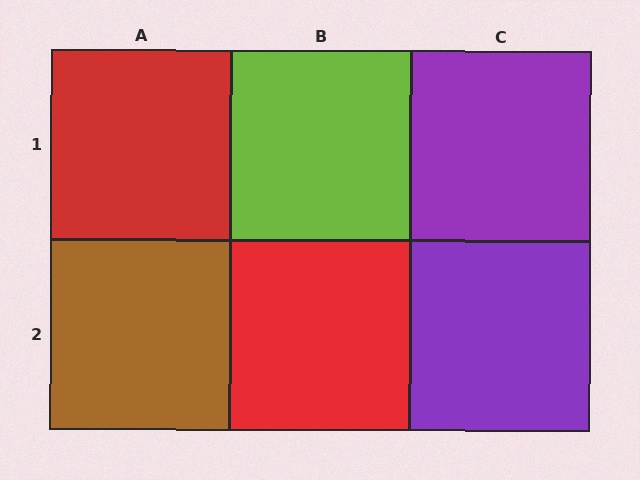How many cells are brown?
1 cell is brown.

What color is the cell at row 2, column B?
Red.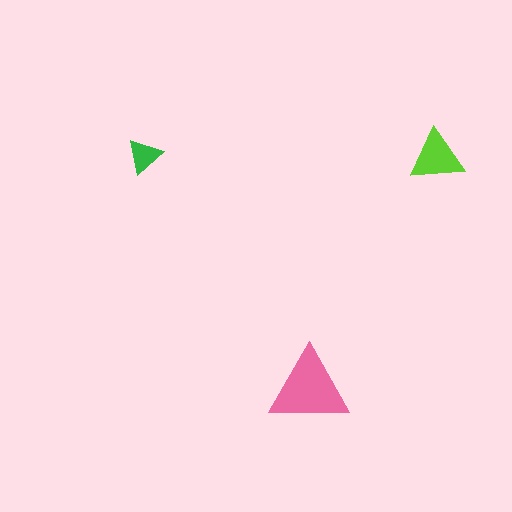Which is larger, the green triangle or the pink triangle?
The pink one.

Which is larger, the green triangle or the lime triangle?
The lime one.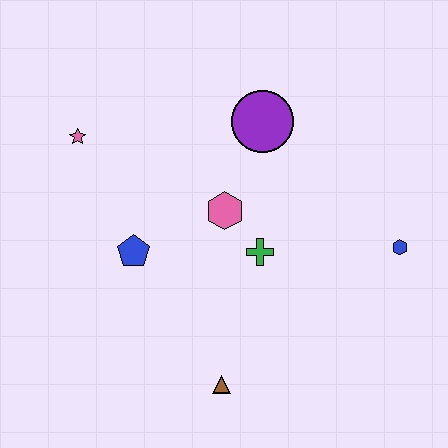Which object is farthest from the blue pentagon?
The blue hexagon is farthest from the blue pentagon.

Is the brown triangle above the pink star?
No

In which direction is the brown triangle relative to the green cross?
The brown triangle is below the green cross.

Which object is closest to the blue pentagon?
The pink hexagon is closest to the blue pentagon.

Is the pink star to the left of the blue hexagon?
Yes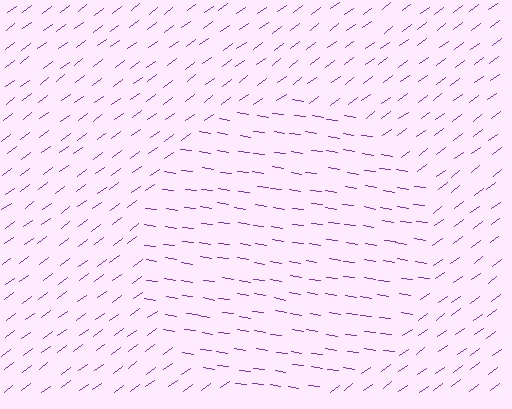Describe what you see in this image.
The image is filled with small purple line segments. A circle region in the image has lines oriented differently from the surrounding lines, creating a visible texture boundary.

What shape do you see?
I see a circle.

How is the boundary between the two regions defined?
The boundary is defined purely by a change in line orientation (approximately 45 degrees difference). All lines are the same color and thickness.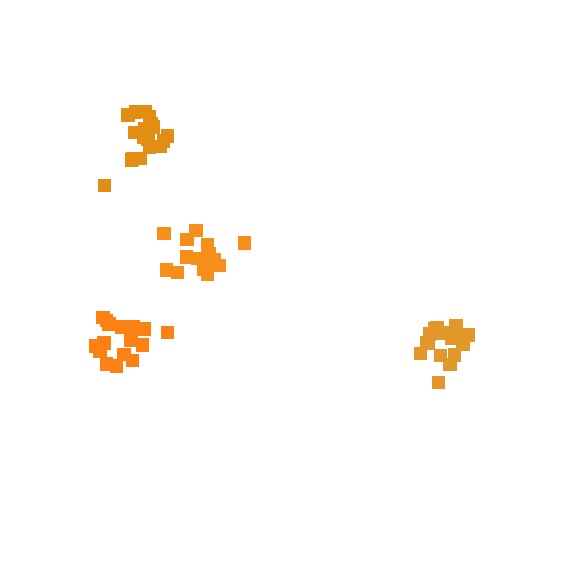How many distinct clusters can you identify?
There are 4 distinct clusters.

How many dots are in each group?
Group 1: 17 dots, Group 2: 17 dots, Group 3: 18 dots, Group 4: 17 dots (69 total).